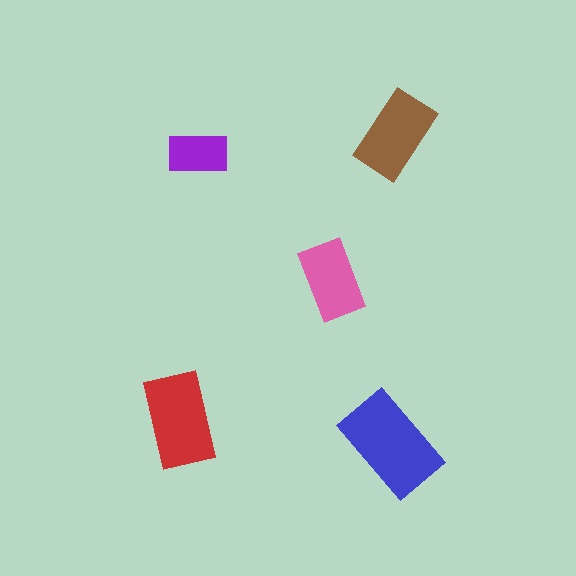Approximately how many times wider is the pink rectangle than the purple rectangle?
About 1.5 times wider.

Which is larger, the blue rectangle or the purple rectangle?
The blue one.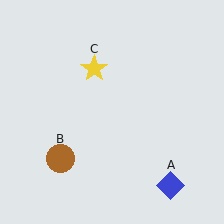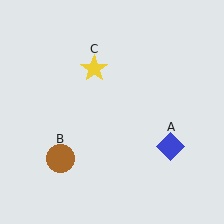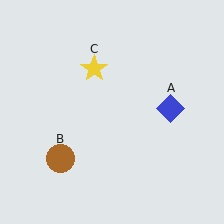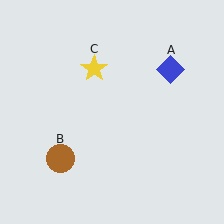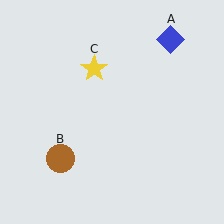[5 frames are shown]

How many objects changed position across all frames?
1 object changed position: blue diamond (object A).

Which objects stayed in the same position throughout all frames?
Brown circle (object B) and yellow star (object C) remained stationary.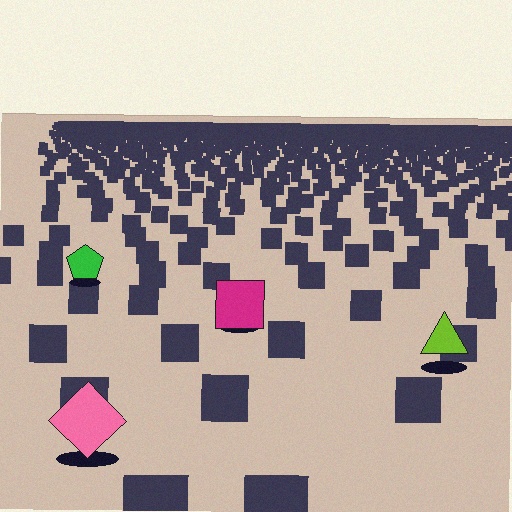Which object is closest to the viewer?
The pink diamond is closest. The texture marks near it are larger and more spread out.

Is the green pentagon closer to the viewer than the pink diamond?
No. The pink diamond is closer — you can tell from the texture gradient: the ground texture is coarser near it.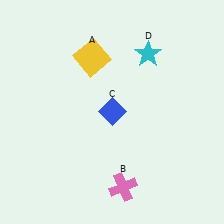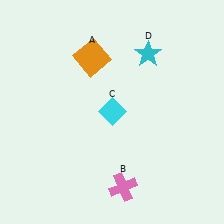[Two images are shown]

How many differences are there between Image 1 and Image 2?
There are 2 differences between the two images.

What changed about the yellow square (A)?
In Image 1, A is yellow. In Image 2, it changed to orange.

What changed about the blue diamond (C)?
In Image 1, C is blue. In Image 2, it changed to cyan.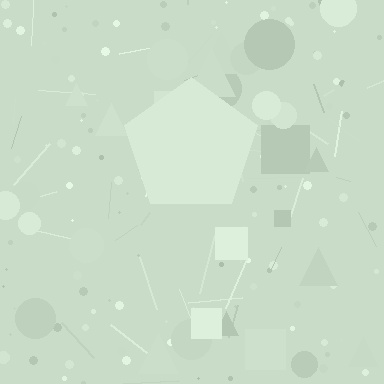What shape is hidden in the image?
A pentagon is hidden in the image.